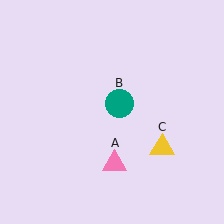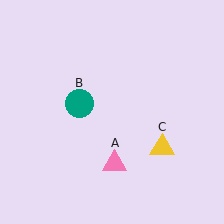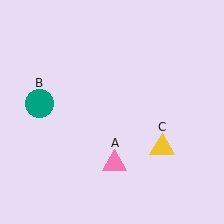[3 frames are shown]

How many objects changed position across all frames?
1 object changed position: teal circle (object B).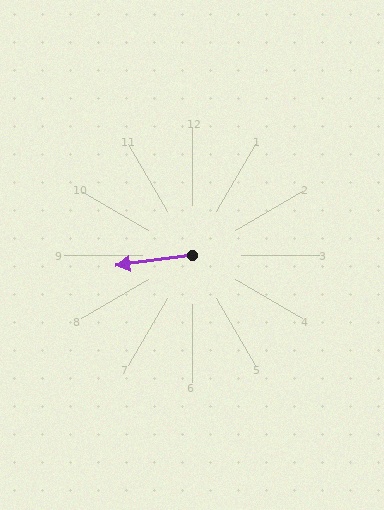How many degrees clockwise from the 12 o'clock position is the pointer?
Approximately 262 degrees.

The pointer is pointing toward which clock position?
Roughly 9 o'clock.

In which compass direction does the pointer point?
West.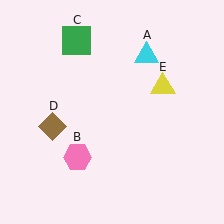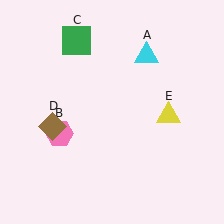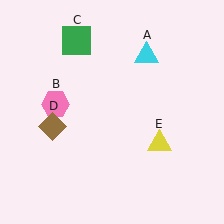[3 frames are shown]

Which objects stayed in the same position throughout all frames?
Cyan triangle (object A) and green square (object C) and brown diamond (object D) remained stationary.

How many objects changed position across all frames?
2 objects changed position: pink hexagon (object B), yellow triangle (object E).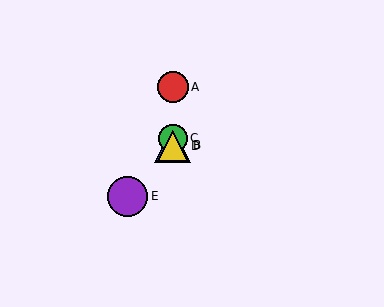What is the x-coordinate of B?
Object B is at x≈173.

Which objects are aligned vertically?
Objects A, B, C, D are aligned vertically.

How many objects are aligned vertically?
4 objects (A, B, C, D) are aligned vertically.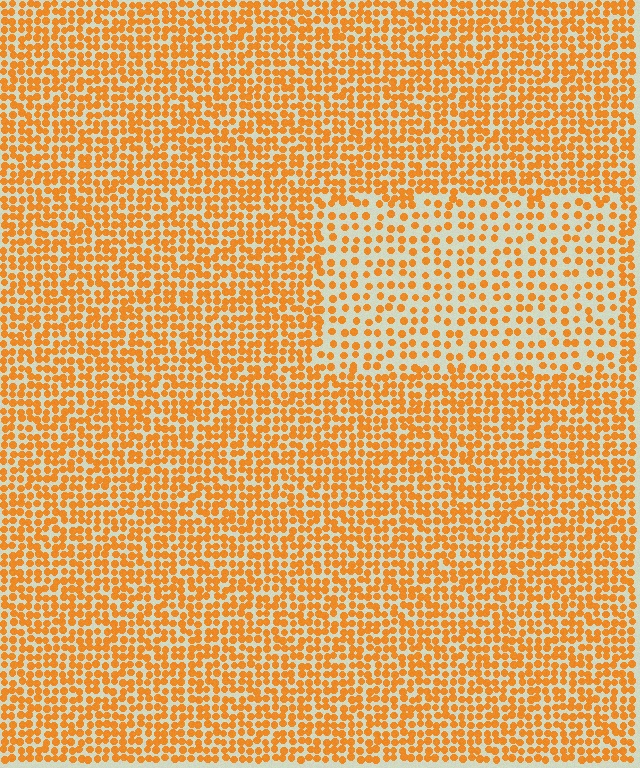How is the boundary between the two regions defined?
The boundary is defined by a change in element density (approximately 1.9x ratio). All elements are the same color, size, and shape.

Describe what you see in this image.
The image contains small orange elements arranged at two different densities. A rectangle-shaped region is visible where the elements are less densely packed than the surrounding area.